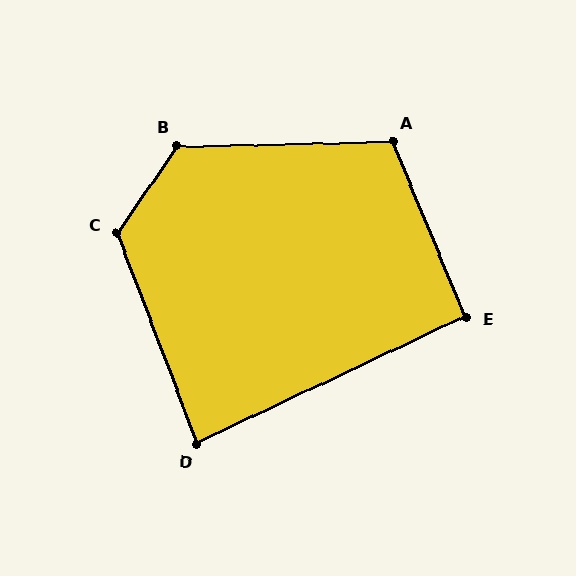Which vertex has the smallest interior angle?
D, at approximately 86 degrees.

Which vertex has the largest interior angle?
B, at approximately 126 degrees.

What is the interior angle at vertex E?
Approximately 93 degrees (approximately right).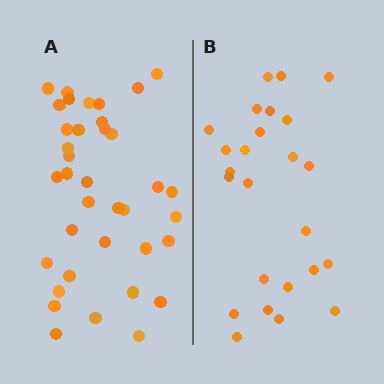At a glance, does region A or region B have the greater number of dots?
Region A (the left region) has more dots.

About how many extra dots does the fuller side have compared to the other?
Region A has roughly 12 or so more dots than region B.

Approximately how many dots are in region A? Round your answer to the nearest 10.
About 40 dots. (The exact count is 37, which rounds to 40.)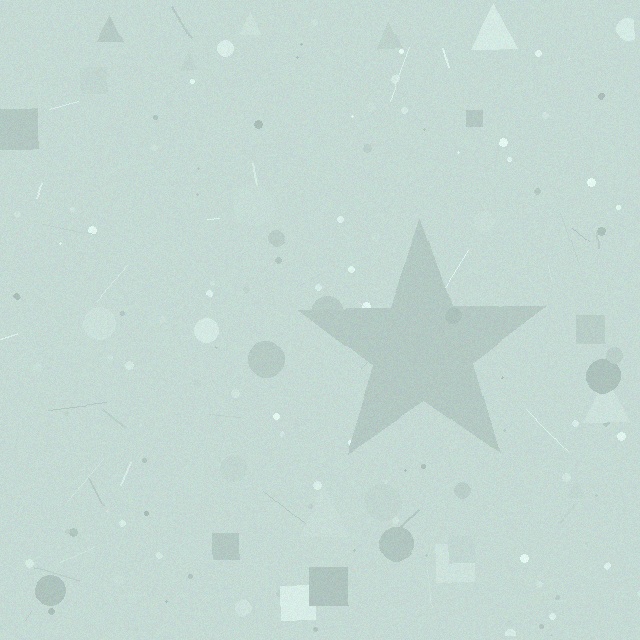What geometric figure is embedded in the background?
A star is embedded in the background.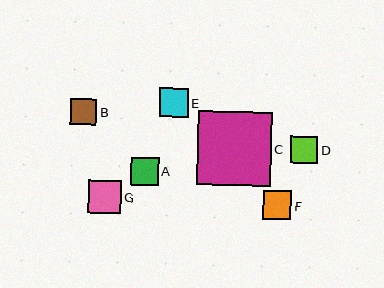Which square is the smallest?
Square B is the smallest with a size of approximately 26 pixels.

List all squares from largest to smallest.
From largest to smallest: C, G, F, E, A, D, B.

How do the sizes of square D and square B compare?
Square D and square B are approximately the same size.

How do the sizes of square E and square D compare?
Square E and square D are approximately the same size.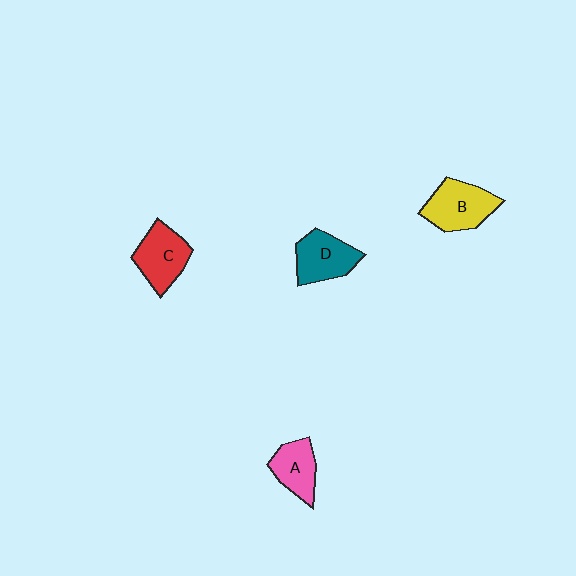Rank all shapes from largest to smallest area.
From largest to smallest: B (yellow), C (red), D (teal), A (pink).